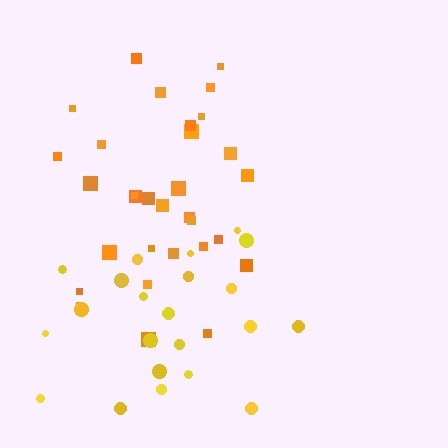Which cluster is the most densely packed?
Orange.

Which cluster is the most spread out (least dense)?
Yellow.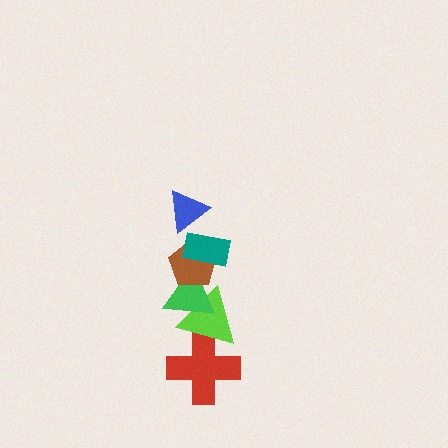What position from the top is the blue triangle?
The blue triangle is 1st from the top.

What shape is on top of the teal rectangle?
The blue triangle is on top of the teal rectangle.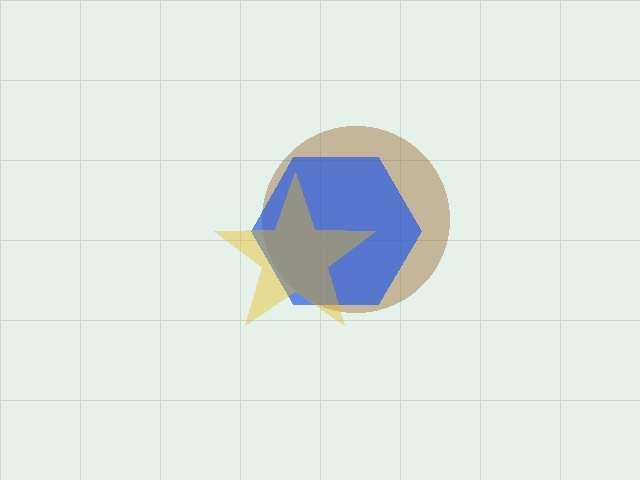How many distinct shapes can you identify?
There are 3 distinct shapes: a brown circle, a blue hexagon, a yellow star.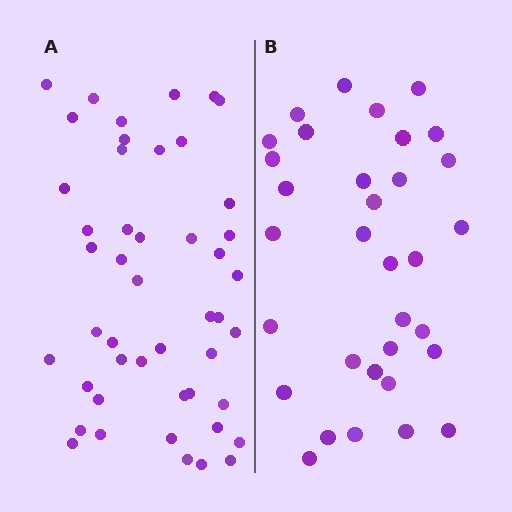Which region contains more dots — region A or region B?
Region A (the left region) has more dots.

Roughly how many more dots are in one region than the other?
Region A has approximately 15 more dots than region B.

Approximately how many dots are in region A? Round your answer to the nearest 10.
About 50 dots. (The exact count is 47, which rounds to 50.)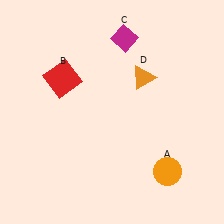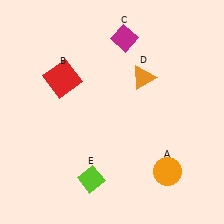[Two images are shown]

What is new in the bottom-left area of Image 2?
A lime diamond (E) was added in the bottom-left area of Image 2.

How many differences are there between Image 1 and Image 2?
There is 1 difference between the two images.